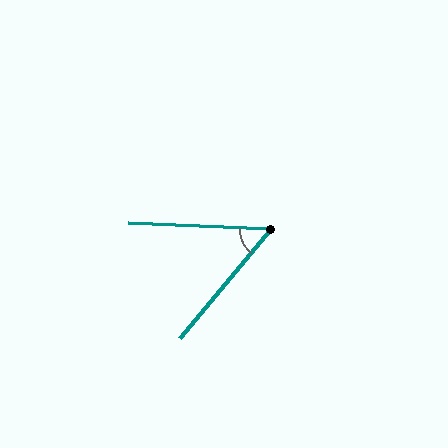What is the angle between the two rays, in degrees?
Approximately 53 degrees.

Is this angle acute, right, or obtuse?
It is acute.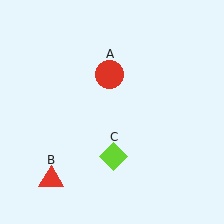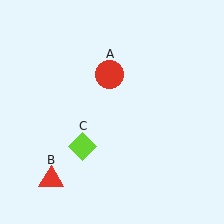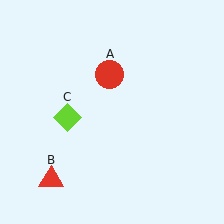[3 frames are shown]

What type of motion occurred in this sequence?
The lime diamond (object C) rotated clockwise around the center of the scene.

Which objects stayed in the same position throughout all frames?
Red circle (object A) and red triangle (object B) remained stationary.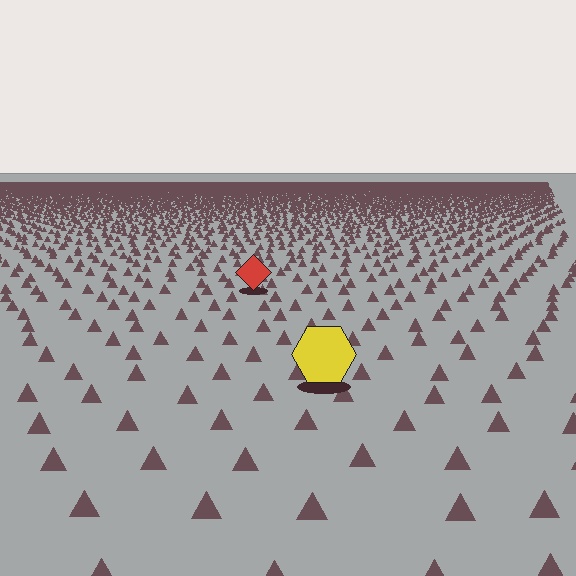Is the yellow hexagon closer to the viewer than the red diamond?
Yes. The yellow hexagon is closer — you can tell from the texture gradient: the ground texture is coarser near it.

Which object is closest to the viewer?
The yellow hexagon is closest. The texture marks near it are larger and more spread out.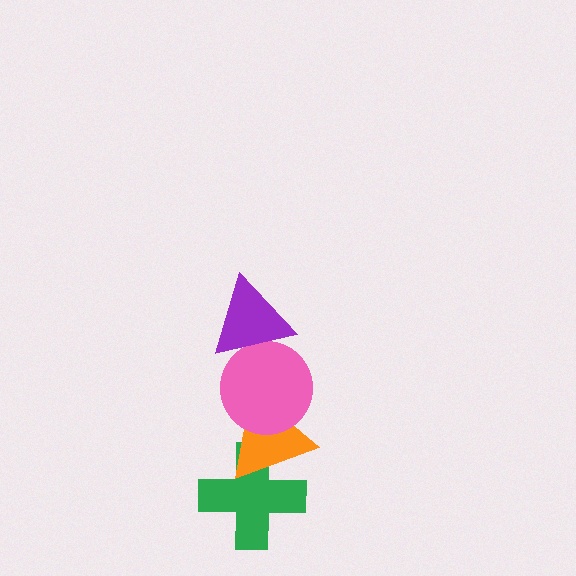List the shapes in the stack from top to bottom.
From top to bottom: the purple triangle, the pink circle, the orange triangle, the green cross.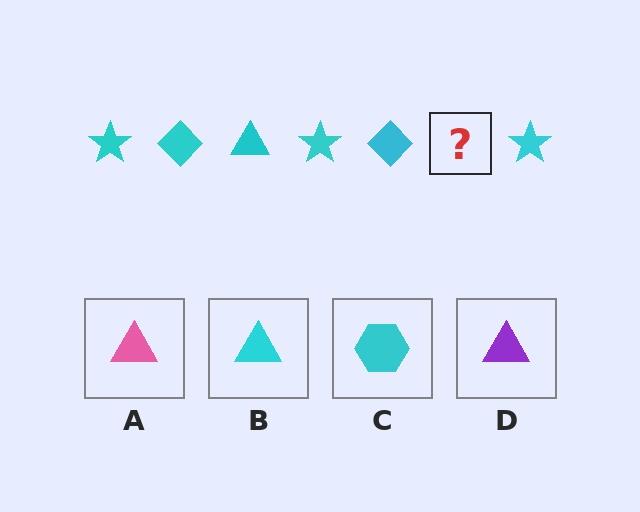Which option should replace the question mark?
Option B.